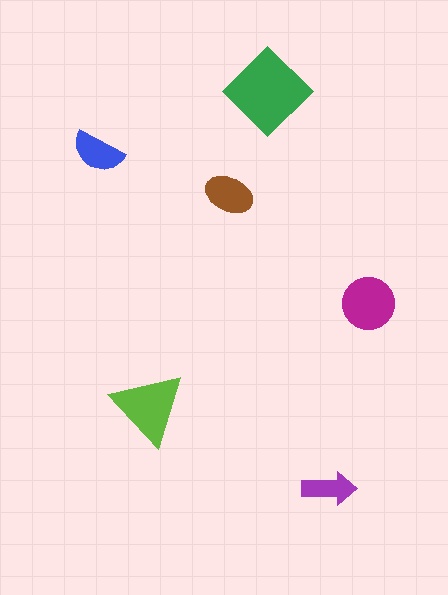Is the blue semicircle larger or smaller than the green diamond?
Smaller.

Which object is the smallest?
The purple arrow.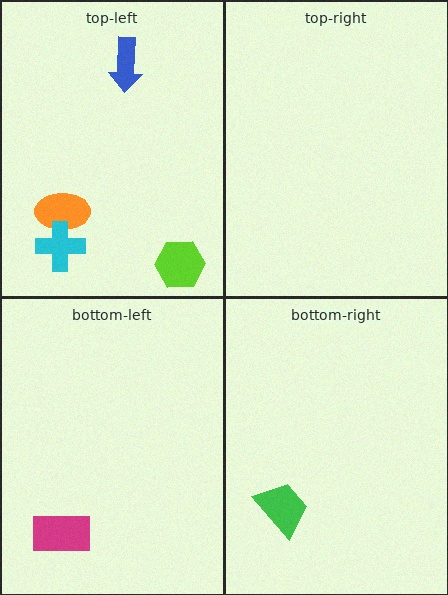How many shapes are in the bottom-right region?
1.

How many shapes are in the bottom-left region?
1.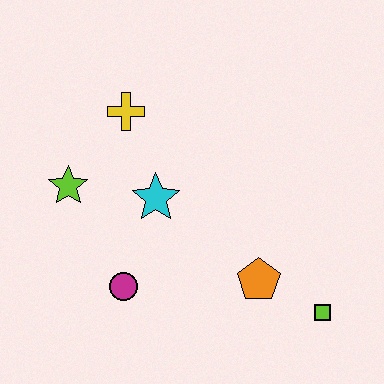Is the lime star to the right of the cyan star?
No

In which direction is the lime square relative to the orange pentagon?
The lime square is to the right of the orange pentagon.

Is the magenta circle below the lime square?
No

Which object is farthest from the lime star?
The lime square is farthest from the lime star.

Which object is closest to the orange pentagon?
The lime square is closest to the orange pentagon.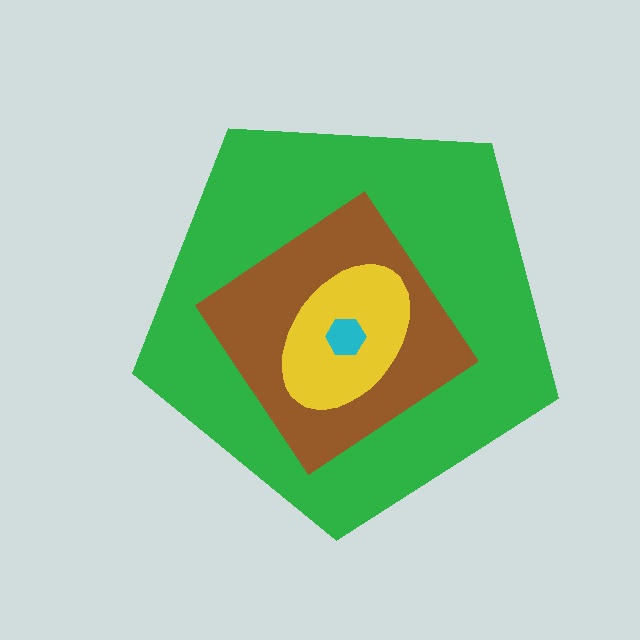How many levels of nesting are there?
4.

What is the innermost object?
The cyan hexagon.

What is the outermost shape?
The green pentagon.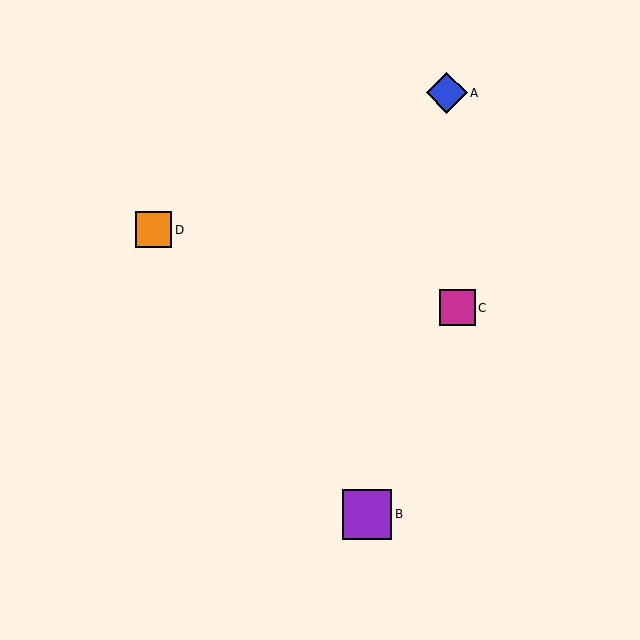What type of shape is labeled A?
Shape A is a blue diamond.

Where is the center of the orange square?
The center of the orange square is at (153, 230).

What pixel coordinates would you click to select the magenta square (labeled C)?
Click at (457, 308) to select the magenta square C.